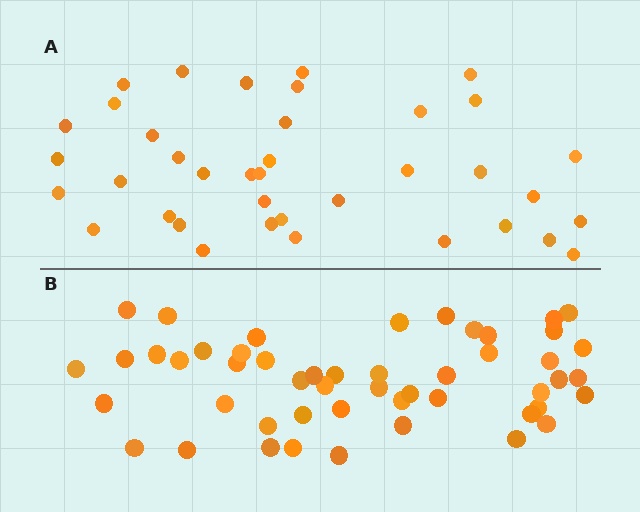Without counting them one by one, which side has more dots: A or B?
Region B (the bottom region) has more dots.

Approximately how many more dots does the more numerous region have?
Region B has roughly 12 or so more dots than region A.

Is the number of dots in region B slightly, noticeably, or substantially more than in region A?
Region B has noticeably more, but not dramatically so. The ratio is roughly 1.3 to 1.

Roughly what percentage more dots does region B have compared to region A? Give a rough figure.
About 30% more.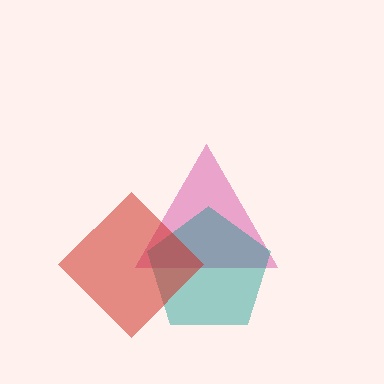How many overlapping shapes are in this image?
There are 3 overlapping shapes in the image.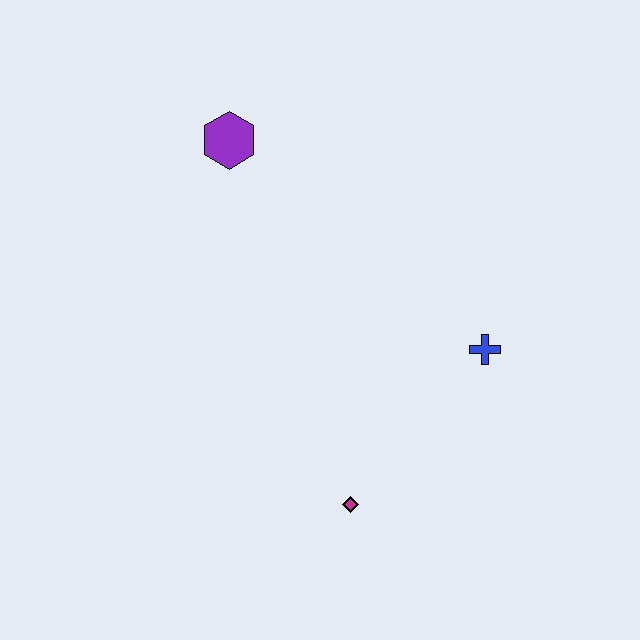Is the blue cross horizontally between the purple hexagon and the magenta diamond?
No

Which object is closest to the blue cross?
The magenta diamond is closest to the blue cross.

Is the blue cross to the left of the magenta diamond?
No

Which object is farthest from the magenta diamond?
The purple hexagon is farthest from the magenta diamond.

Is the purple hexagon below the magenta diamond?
No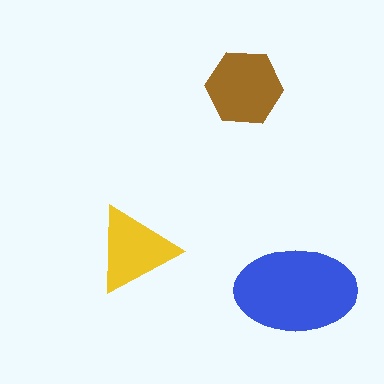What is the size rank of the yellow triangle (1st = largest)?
3rd.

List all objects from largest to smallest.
The blue ellipse, the brown hexagon, the yellow triangle.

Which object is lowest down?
The blue ellipse is bottommost.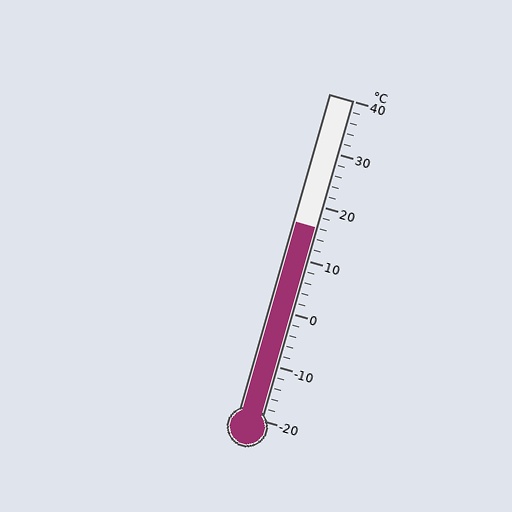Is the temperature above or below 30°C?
The temperature is below 30°C.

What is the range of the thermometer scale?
The thermometer scale ranges from -20°C to 40°C.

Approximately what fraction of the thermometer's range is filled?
The thermometer is filled to approximately 60% of its range.